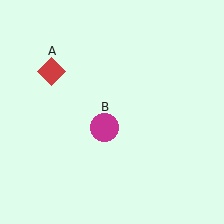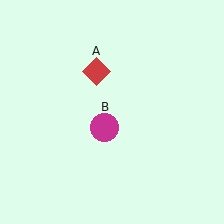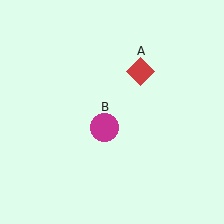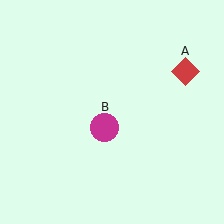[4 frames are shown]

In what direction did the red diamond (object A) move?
The red diamond (object A) moved right.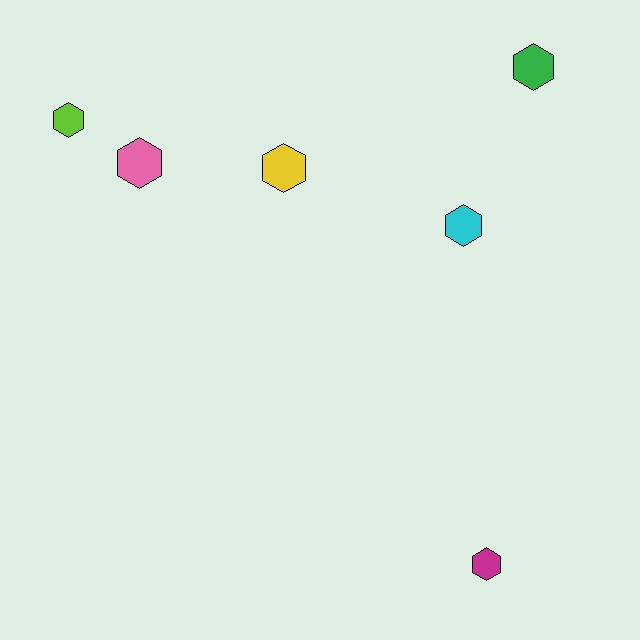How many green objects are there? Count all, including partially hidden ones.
There is 1 green object.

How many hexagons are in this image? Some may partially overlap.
There are 6 hexagons.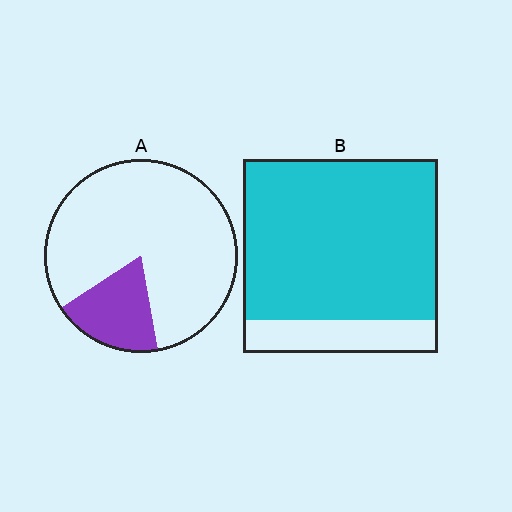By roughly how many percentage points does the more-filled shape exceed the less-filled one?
By roughly 65 percentage points (B over A).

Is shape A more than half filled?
No.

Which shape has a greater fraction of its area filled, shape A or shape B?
Shape B.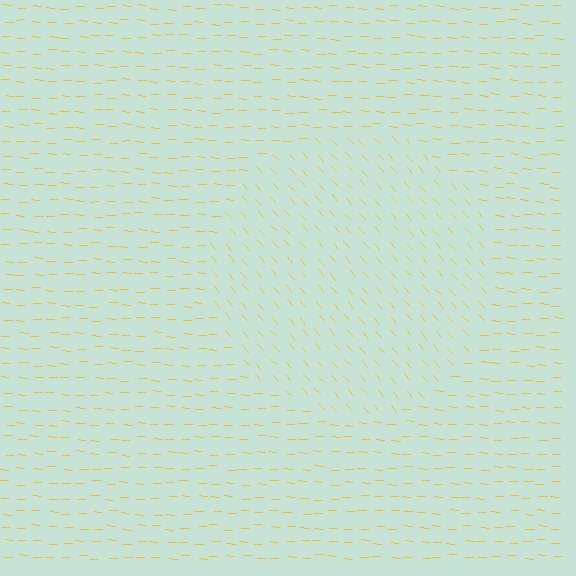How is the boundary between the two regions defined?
The boundary is defined purely by a change in line orientation (approximately 45 degrees difference). All lines are the same color and thickness.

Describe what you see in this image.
The image is filled with small yellow line segments. A circle region in the image has lines oriented differently from the surrounding lines, creating a visible texture boundary.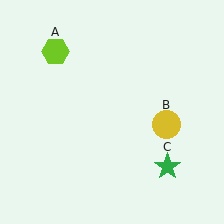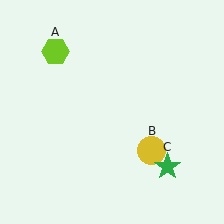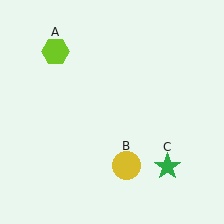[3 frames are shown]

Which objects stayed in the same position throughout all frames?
Lime hexagon (object A) and green star (object C) remained stationary.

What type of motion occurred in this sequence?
The yellow circle (object B) rotated clockwise around the center of the scene.